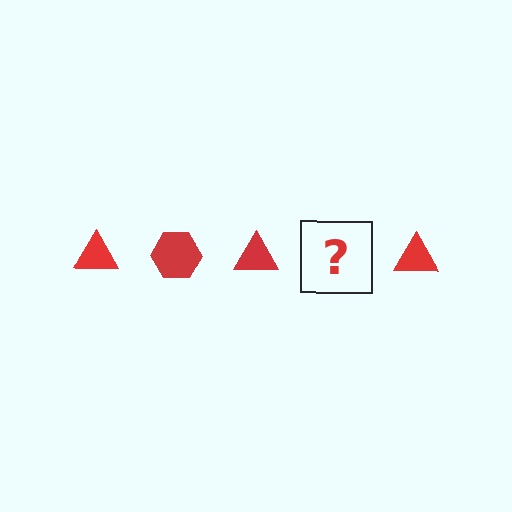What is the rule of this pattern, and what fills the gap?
The rule is that the pattern cycles through triangle, hexagon shapes in red. The gap should be filled with a red hexagon.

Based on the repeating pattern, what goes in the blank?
The blank should be a red hexagon.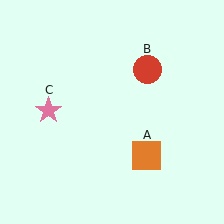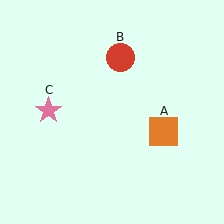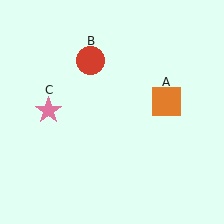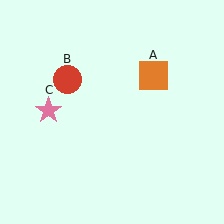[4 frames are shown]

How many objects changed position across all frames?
2 objects changed position: orange square (object A), red circle (object B).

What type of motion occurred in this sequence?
The orange square (object A), red circle (object B) rotated counterclockwise around the center of the scene.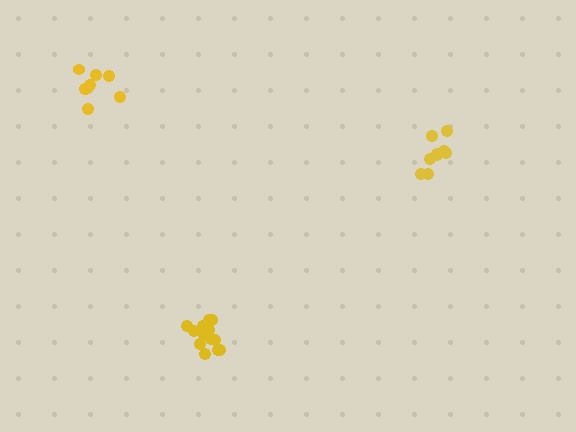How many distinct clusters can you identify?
There are 3 distinct clusters.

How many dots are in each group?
Group 1: 8 dots, Group 2: 13 dots, Group 3: 9 dots (30 total).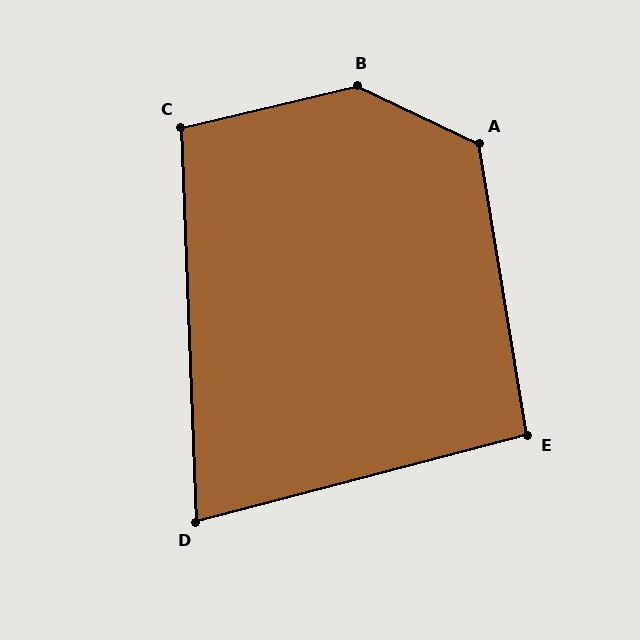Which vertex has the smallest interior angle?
D, at approximately 78 degrees.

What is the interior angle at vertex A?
Approximately 125 degrees (obtuse).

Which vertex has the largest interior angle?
B, at approximately 141 degrees.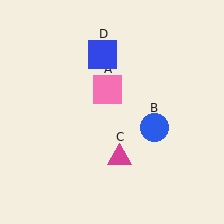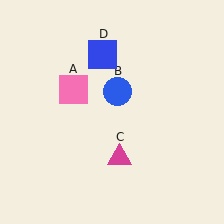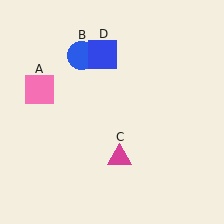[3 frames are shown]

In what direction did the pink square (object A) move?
The pink square (object A) moved left.